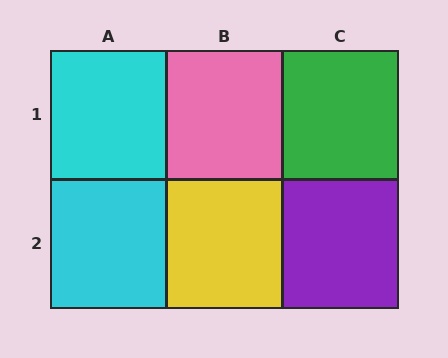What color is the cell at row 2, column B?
Yellow.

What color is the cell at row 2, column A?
Cyan.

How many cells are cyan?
2 cells are cyan.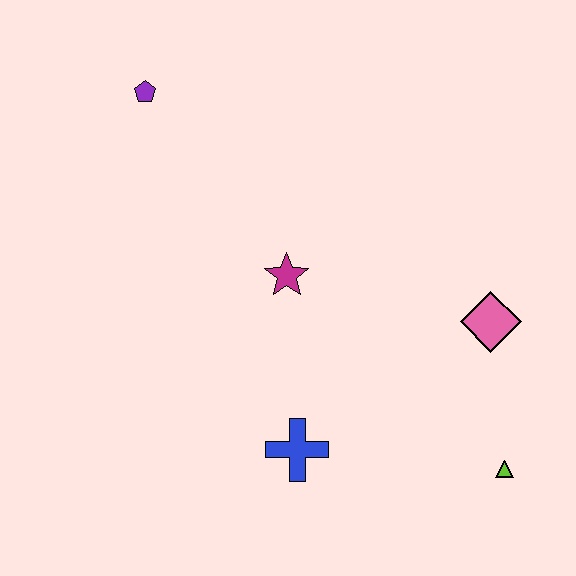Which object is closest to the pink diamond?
The lime triangle is closest to the pink diamond.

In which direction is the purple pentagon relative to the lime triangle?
The purple pentagon is above the lime triangle.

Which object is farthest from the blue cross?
The purple pentagon is farthest from the blue cross.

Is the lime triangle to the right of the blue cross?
Yes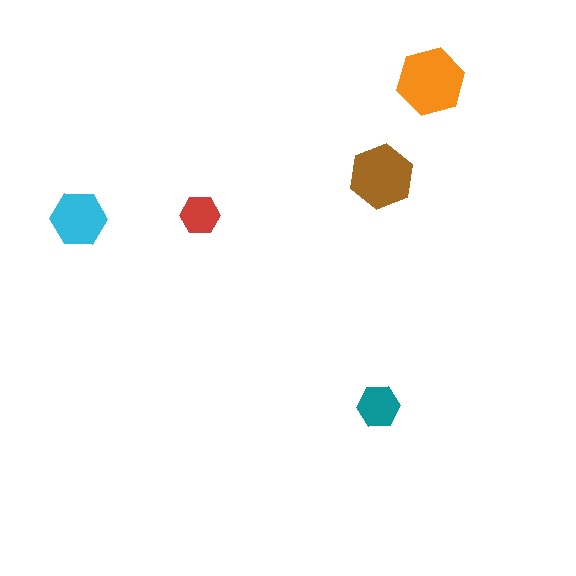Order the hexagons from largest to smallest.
the orange one, the brown one, the cyan one, the teal one, the red one.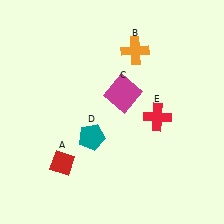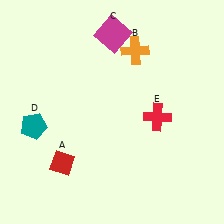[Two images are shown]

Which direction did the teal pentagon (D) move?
The teal pentagon (D) moved left.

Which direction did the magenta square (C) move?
The magenta square (C) moved up.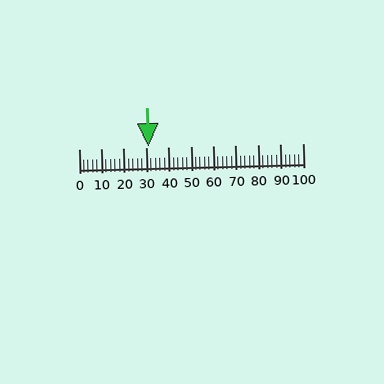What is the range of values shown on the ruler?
The ruler shows values from 0 to 100.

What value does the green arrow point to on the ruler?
The green arrow points to approximately 31.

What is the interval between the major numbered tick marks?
The major tick marks are spaced 10 units apart.